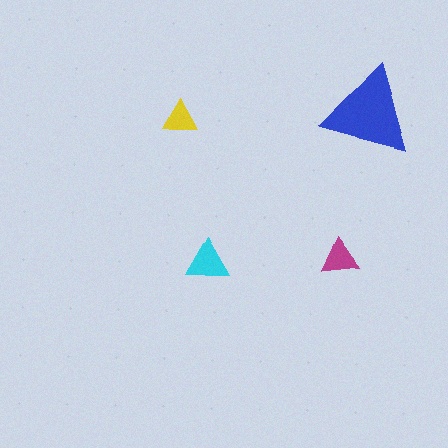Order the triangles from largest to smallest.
the blue one, the cyan one, the magenta one, the yellow one.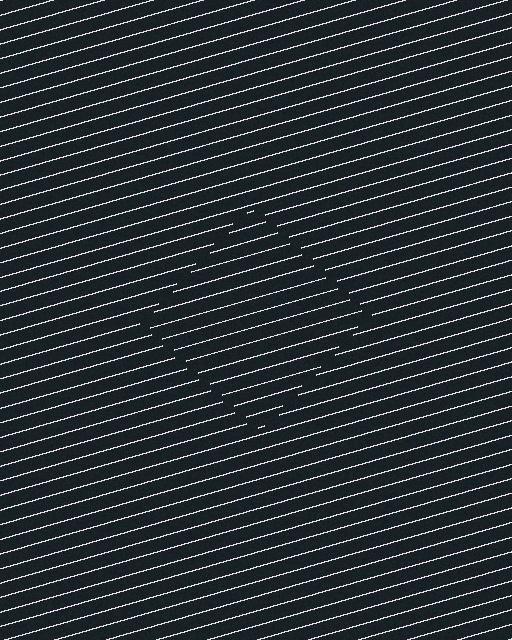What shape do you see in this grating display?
An illusory square. The interior of the shape contains the same grating, shifted by half a period — the contour is defined by the phase discontinuity where line-ends from the inner and outer gratings abut.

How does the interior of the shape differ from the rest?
The interior of the shape contains the same grating, shifted by half a period — the contour is defined by the phase discontinuity where line-ends from the inner and outer gratings abut.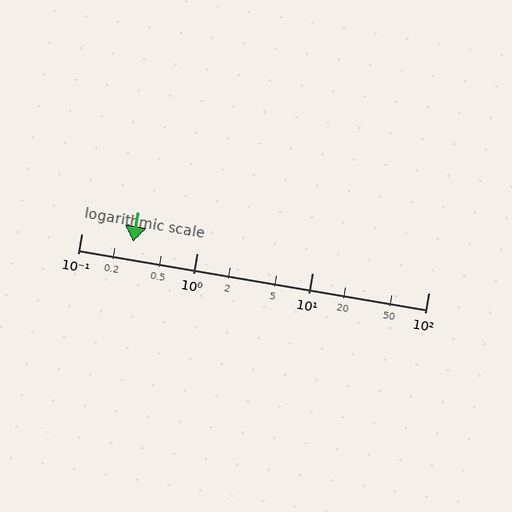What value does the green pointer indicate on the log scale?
The pointer indicates approximately 0.28.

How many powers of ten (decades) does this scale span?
The scale spans 3 decades, from 0.1 to 100.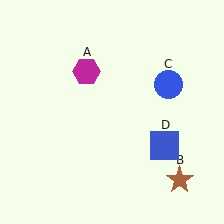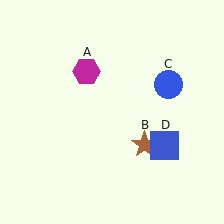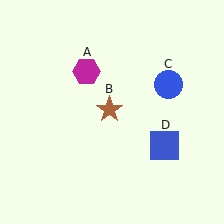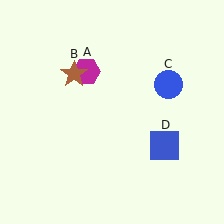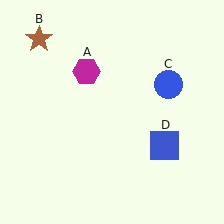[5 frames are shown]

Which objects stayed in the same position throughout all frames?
Magenta hexagon (object A) and blue circle (object C) and blue square (object D) remained stationary.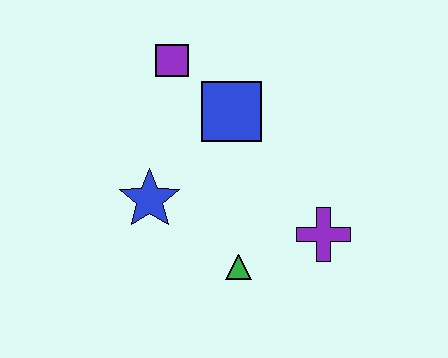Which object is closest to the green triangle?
The purple cross is closest to the green triangle.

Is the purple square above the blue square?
Yes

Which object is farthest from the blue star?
The purple cross is farthest from the blue star.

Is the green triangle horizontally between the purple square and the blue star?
No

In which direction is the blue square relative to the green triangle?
The blue square is above the green triangle.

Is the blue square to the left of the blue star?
No